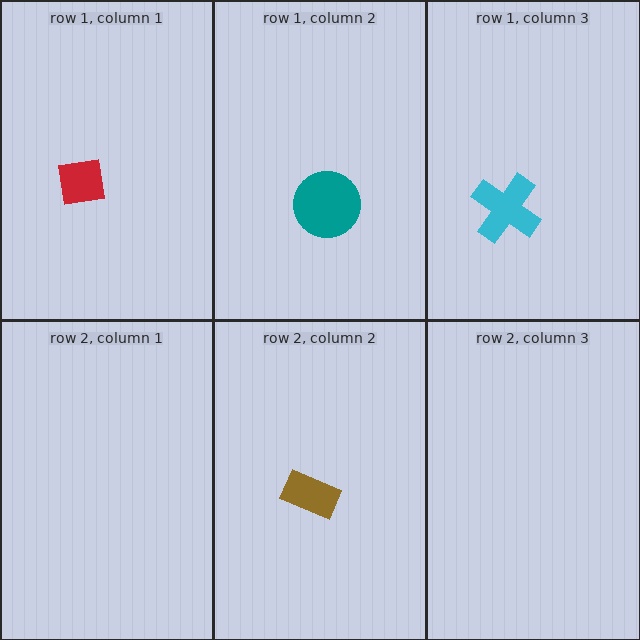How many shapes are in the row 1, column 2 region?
1.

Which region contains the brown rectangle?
The row 2, column 2 region.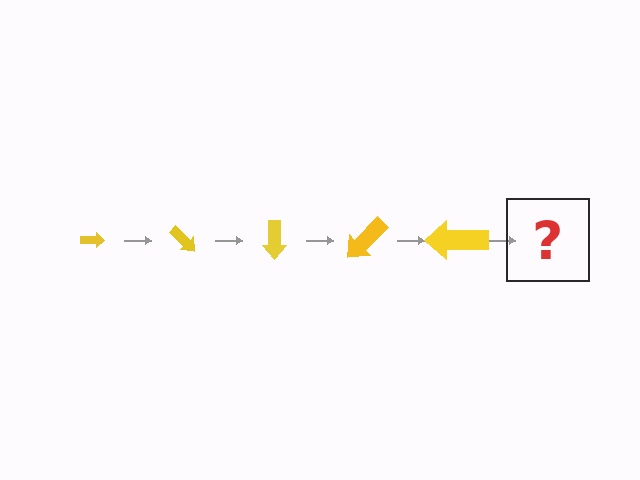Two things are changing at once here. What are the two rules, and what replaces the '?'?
The two rules are that the arrow grows larger each step and it rotates 45 degrees each step. The '?' should be an arrow, larger than the previous one and rotated 225 degrees from the start.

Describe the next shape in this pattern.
It should be an arrow, larger than the previous one and rotated 225 degrees from the start.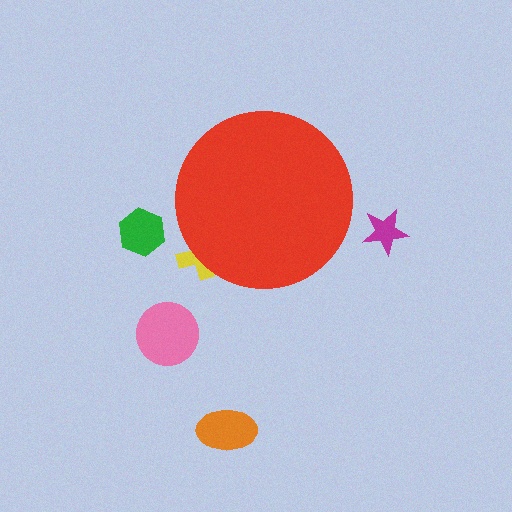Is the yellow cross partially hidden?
Yes, the yellow cross is partially hidden behind the red circle.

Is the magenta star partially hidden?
No, the magenta star is fully visible.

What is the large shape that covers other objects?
A red circle.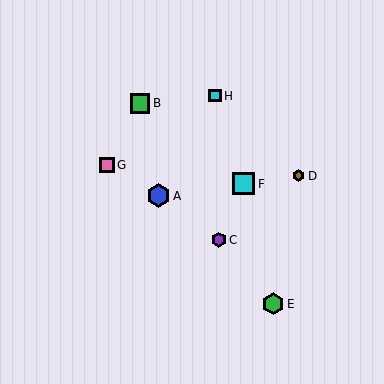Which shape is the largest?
The blue hexagon (labeled A) is the largest.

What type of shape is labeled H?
Shape H is a cyan square.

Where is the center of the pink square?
The center of the pink square is at (107, 165).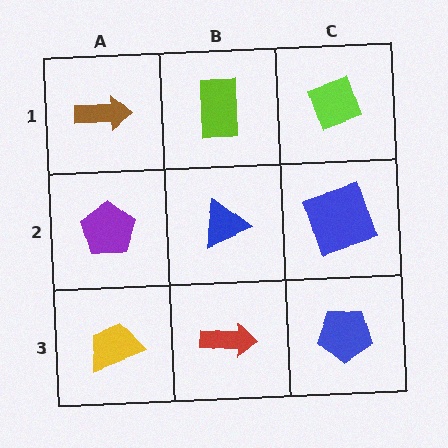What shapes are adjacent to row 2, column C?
A lime diamond (row 1, column C), a blue pentagon (row 3, column C), a blue triangle (row 2, column B).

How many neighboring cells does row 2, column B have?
4.